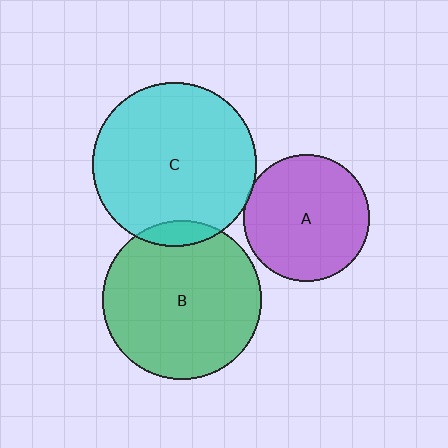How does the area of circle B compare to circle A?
Approximately 1.6 times.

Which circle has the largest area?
Circle C (cyan).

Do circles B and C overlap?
Yes.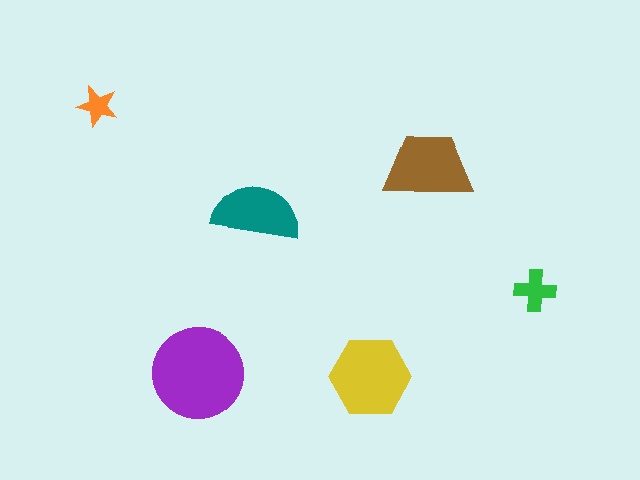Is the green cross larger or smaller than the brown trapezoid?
Smaller.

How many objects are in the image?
There are 6 objects in the image.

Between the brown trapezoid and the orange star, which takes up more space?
The brown trapezoid.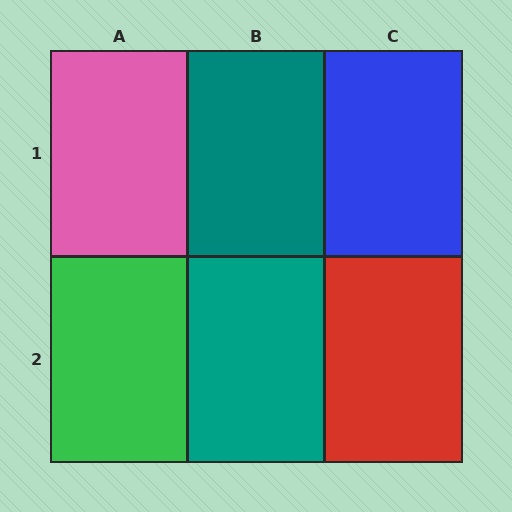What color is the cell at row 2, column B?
Teal.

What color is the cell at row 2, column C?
Red.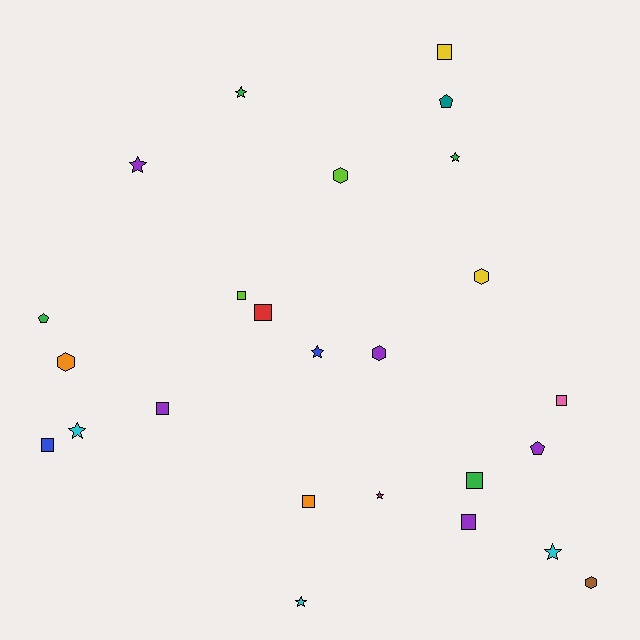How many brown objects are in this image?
There is 1 brown object.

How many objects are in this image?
There are 25 objects.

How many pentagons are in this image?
There are 3 pentagons.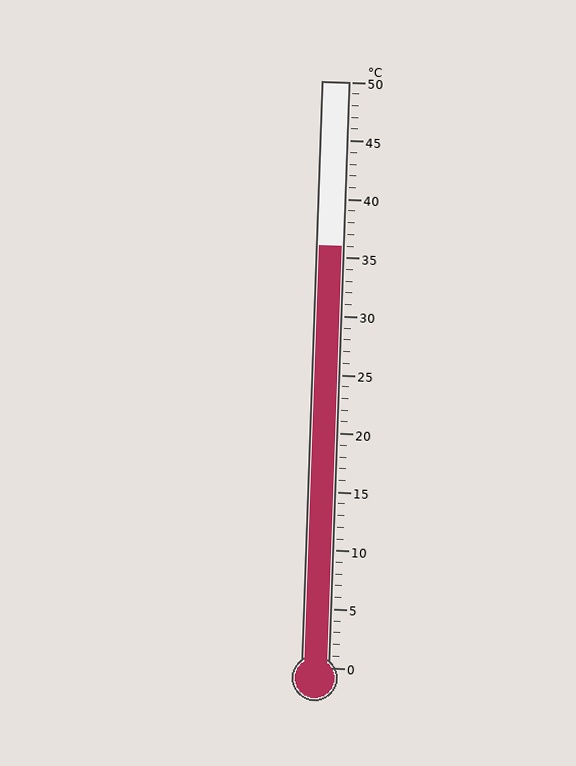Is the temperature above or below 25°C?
The temperature is above 25°C.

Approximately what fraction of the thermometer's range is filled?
The thermometer is filled to approximately 70% of its range.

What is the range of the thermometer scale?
The thermometer scale ranges from 0°C to 50°C.